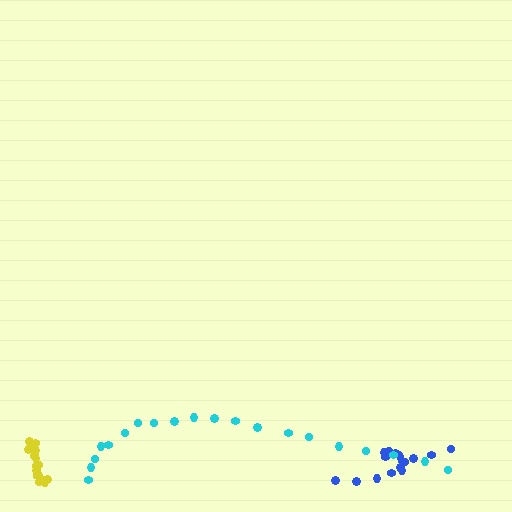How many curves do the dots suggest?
There are 3 distinct paths.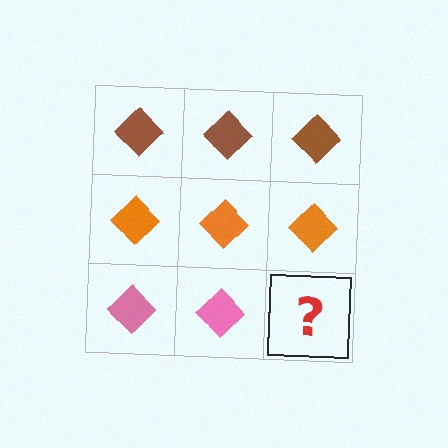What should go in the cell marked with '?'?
The missing cell should contain a pink diamond.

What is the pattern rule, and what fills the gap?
The rule is that each row has a consistent color. The gap should be filled with a pink diamond.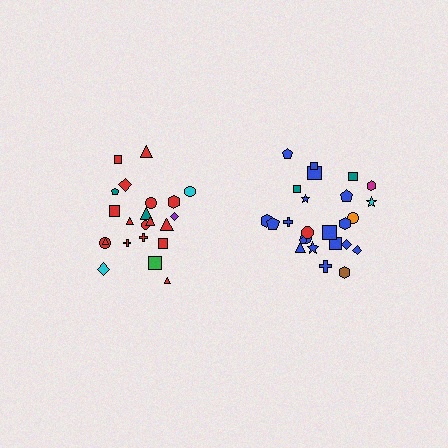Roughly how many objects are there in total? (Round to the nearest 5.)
Roughly 45 objects in total.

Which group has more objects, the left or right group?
The right group.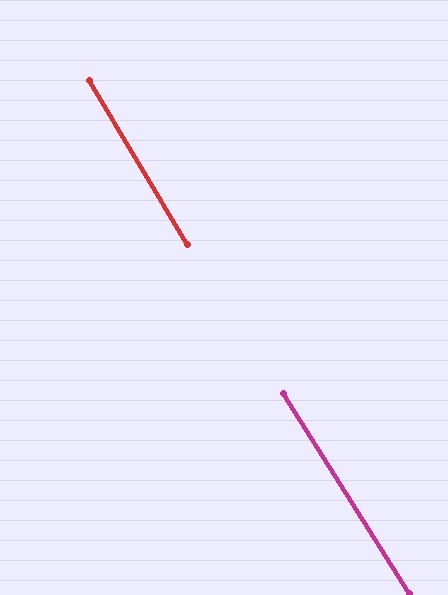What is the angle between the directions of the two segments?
Approximately 2 degrees.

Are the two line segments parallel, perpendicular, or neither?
Parallel — their directions differ by only 1.5°.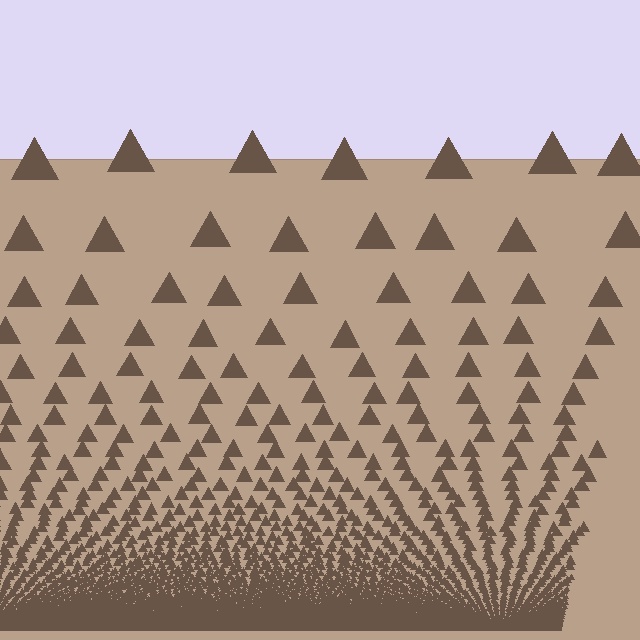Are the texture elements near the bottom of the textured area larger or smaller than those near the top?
Smaller. The gradient is inverted — elements near the bottom are smaller and denser.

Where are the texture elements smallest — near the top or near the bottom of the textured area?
Near the bottom.